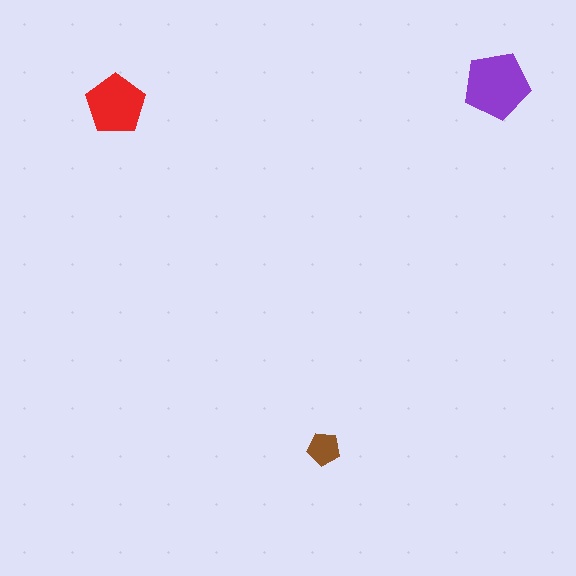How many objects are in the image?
There are 3 objects in the image.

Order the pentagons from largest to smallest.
the purple one, the red one, the brown one.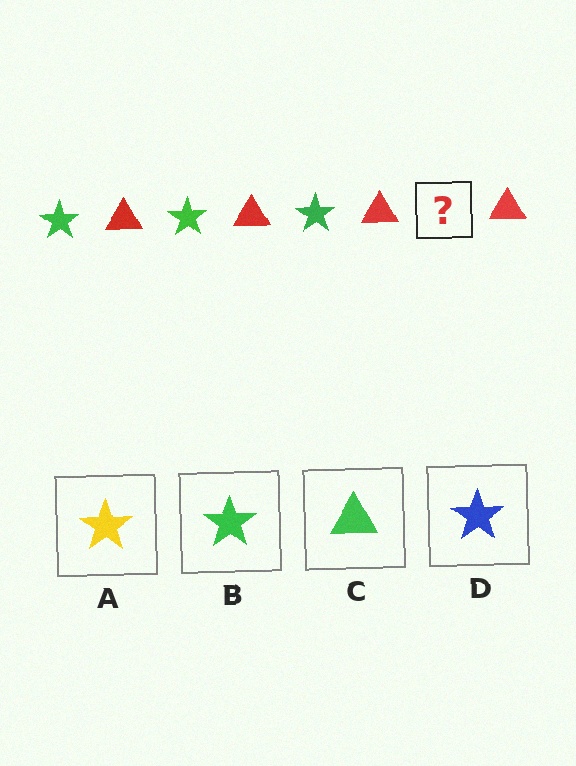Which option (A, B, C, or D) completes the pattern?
B.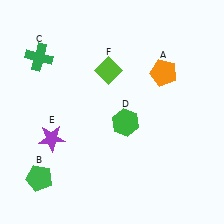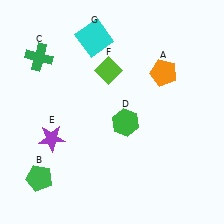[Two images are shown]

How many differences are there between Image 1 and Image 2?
There is 1 difference between the two images.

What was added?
A cyan square (G) was added in Image 2.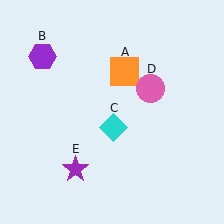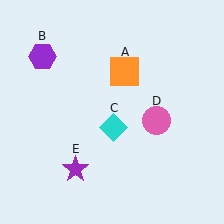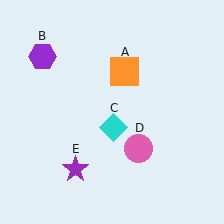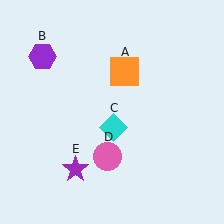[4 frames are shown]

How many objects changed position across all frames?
1 object changed position: pink circle (object D).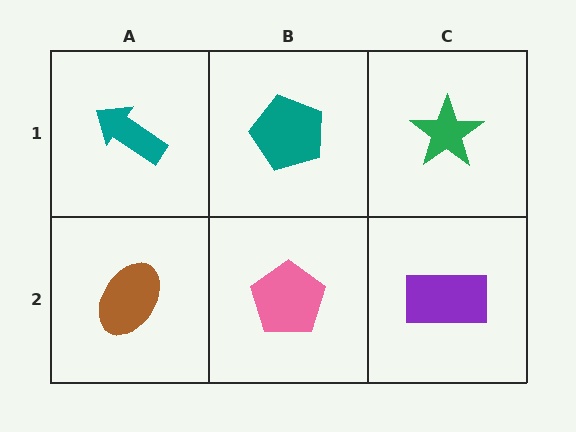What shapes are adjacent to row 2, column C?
A green star (row 1, column C), a pink pentagon (row 2, column B).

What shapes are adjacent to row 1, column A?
A brown ellipse (row 2, column A), a teal pentagon (row 1, column B).